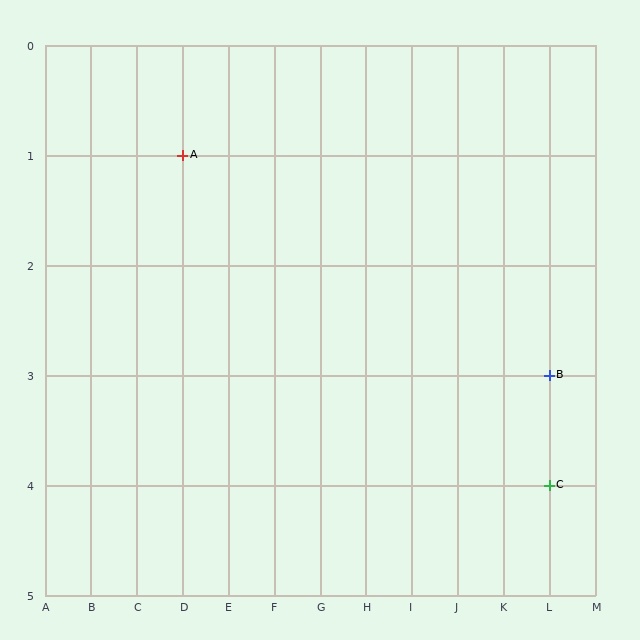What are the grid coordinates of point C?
Point C is at grid coordinates (L, 4).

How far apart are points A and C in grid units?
Points A and C are 8 columns and 3 rows apart (about 8.5 grid units diagonally).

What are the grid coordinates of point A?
Point A is at grid coordinates (D, 1).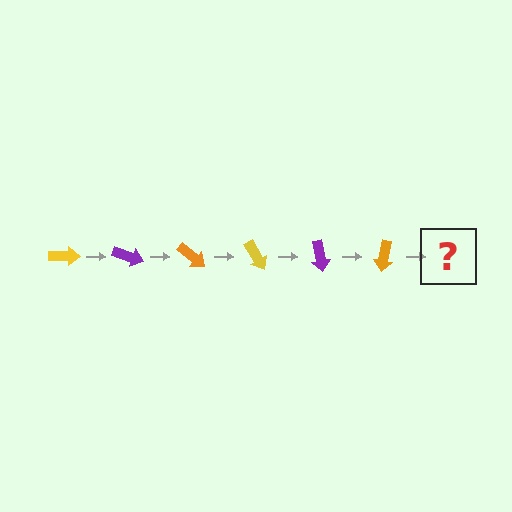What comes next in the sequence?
The next element should be a yellow arrow, rotated 120 degrees from the start.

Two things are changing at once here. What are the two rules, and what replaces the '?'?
The two rules are that it rotates 20 degrees each step and the color cycles through yellow, purple, and orange. The '?' should be a yellow arrow, rotated 120 degrees from the start.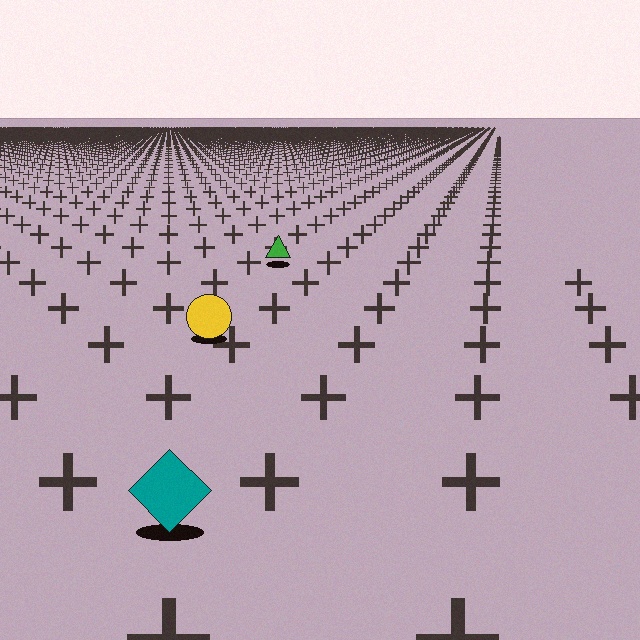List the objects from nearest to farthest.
From nearest to farthest: the teal diamond, the yellow circle, the green triangle.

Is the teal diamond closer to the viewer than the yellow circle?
Yes. The teal diamond is closer — you can tell from the texture gradient: the ground texture is coarser near it.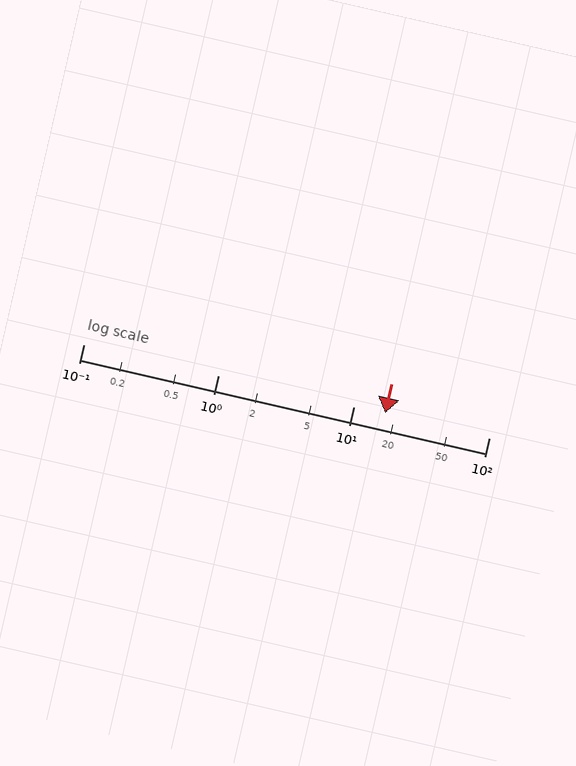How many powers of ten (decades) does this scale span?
The scale spans 3 decades, from 0.1 to 100.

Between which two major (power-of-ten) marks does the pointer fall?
The pointer is between 10 and 100.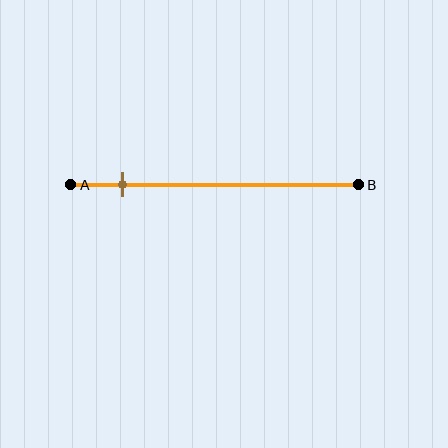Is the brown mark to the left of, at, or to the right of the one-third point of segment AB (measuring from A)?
The brown mark is to the left of the one-third point of segment AB.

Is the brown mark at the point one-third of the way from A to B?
No, the mark is at about 20% from A, not at the 33% one-third point.